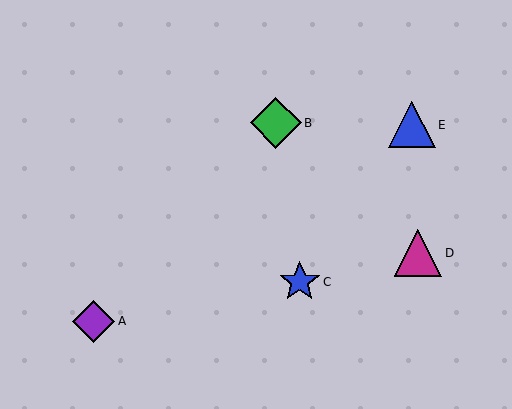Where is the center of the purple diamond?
The center of the purple diamond is at (93, 321).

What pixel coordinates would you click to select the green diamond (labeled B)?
Click at (276, 123) to select the green diamond B.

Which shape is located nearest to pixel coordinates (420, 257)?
The magenta triangle (labeled D) at (418, 253) is nearest to that location.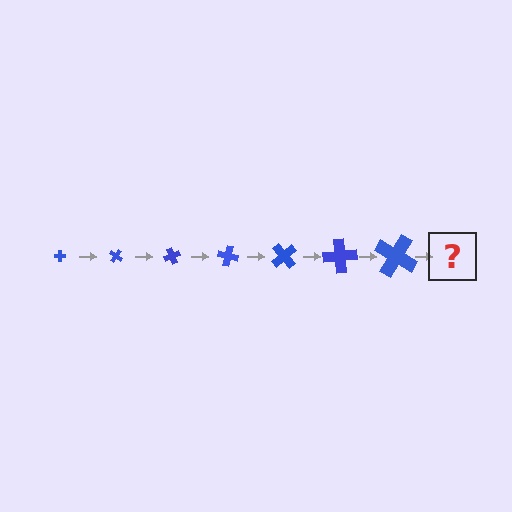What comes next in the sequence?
The next element should be a cross, larger than the previous one and rotated 245 degrees from the start.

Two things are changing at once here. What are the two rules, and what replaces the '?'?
The two rules are that the cross grows larger each step and it rotates 35 degrees each step. The '?' should be a cross, larger than the previous one and rotated 245 degrees from the start.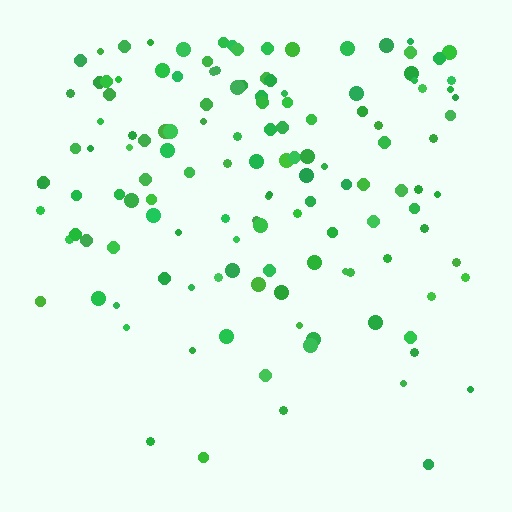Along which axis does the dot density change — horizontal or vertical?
Vertical.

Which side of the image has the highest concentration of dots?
The top.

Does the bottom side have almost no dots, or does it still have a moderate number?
Still a moderate number, just noticeably fewer than the top.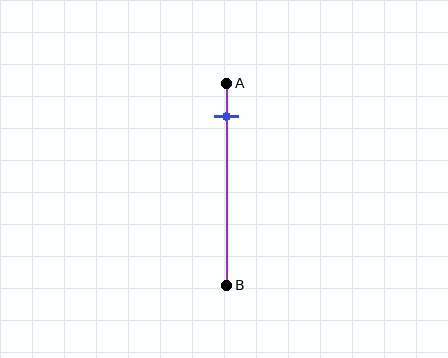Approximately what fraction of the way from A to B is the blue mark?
The blue mark is approximately 15% of the way from A to B.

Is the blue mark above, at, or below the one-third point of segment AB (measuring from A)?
The blue mark is above the one-third point of segment AB.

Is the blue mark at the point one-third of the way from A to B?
No, the mark is at about 15% from A, not at the 33% one-third point.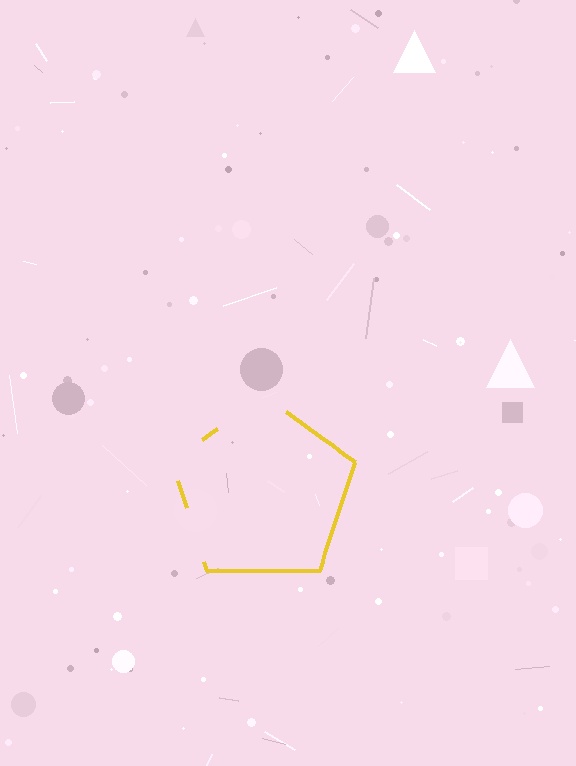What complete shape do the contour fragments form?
The contour fragments form a pentagon.